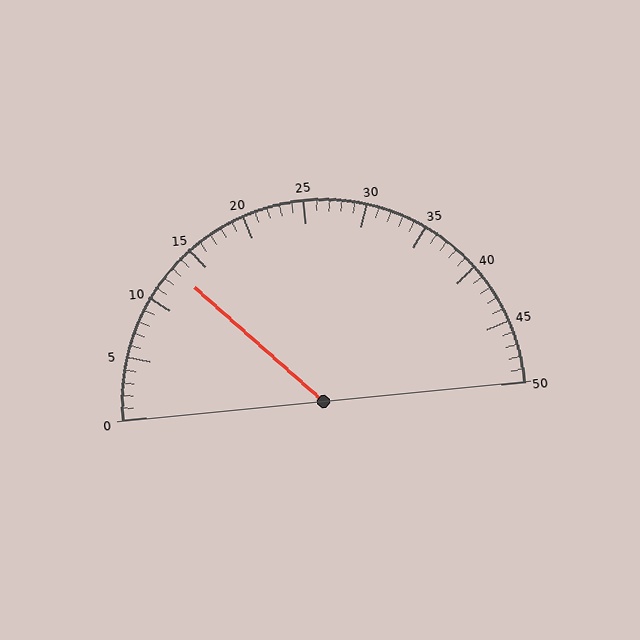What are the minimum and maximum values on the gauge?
The gauge ranges from 0 to 50.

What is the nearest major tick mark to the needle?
The nearest major tick mark is 15.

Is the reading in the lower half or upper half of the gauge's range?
The reading is in the lower half of the range (0 to 50).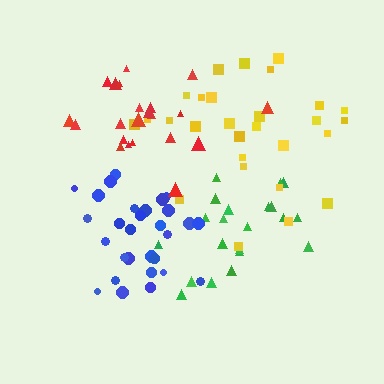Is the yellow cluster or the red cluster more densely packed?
Red.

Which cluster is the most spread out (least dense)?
Yellow.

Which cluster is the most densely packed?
Green.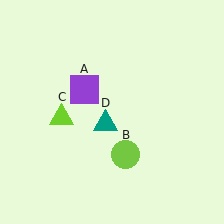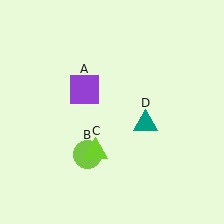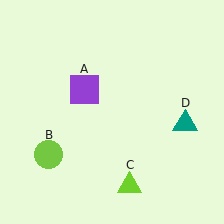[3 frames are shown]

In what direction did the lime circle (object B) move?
The lime circle (object B) moved left.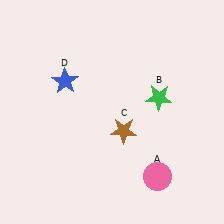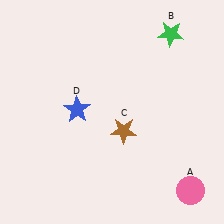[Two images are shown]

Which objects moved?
The objects that moved are: the pink circle (A), the green star (B), the blue star (D).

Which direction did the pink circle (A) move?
The pink circle (A) moved right.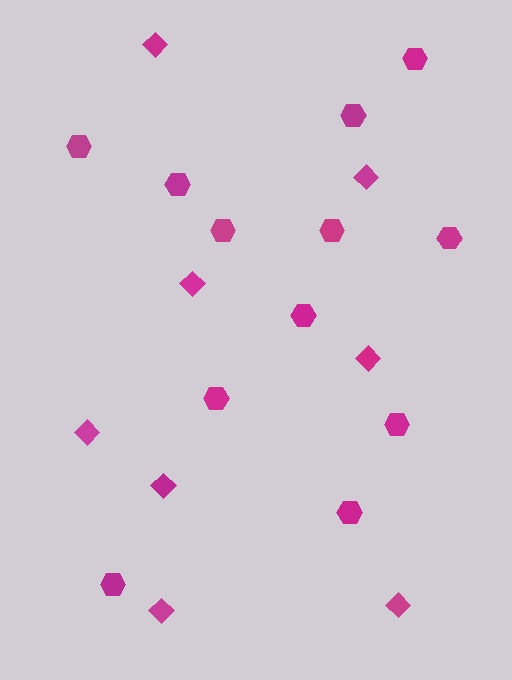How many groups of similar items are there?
There are 2 groups: one group of hexagons (12) and one group of diamonds (8).